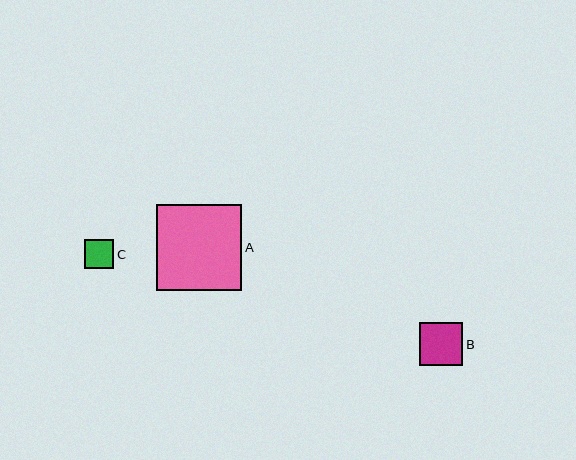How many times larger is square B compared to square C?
Square B is approximately 1.5 times the size of square C.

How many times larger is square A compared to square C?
Square A is approximately 2.9 times the size of square C.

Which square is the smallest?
Square C is the smallest with a size of approximately 30 pixels.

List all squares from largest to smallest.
From largest to smallest: A, B, C.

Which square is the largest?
Square A is the largest with a size of approximately 85 pixels.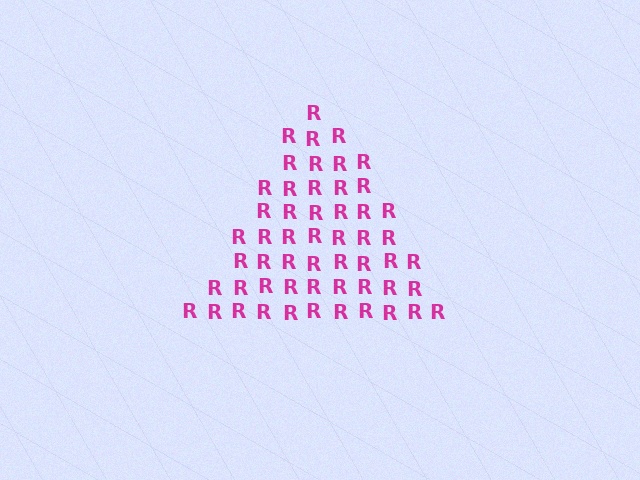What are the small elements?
The small elements are letter R's.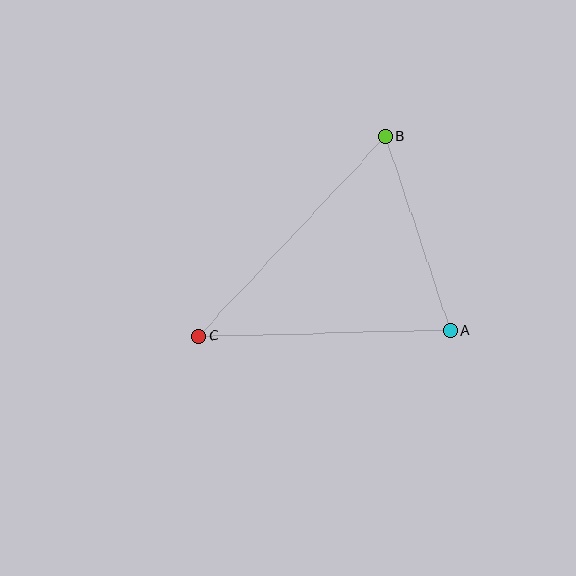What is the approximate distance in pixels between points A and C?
The distance between A and C is approximately 251 pixels.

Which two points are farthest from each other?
Points B and C are farthest from each other.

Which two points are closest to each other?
Points A and B are closest to each other.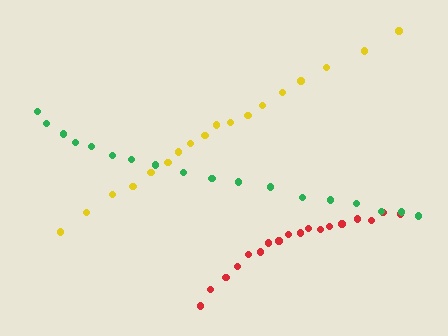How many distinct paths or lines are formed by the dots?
There are 3 distinct paths.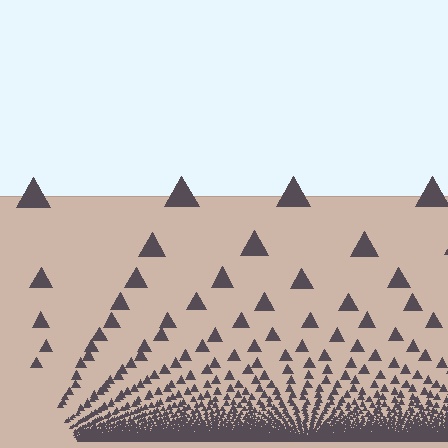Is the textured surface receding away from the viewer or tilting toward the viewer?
The surface appears to tilt toward the viewer. Texture elements get larger and sparser toward the top.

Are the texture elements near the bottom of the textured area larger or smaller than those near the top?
Smaller. The gradient is inverted — elements near the bottom are smaller and denser.